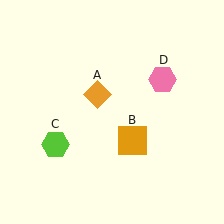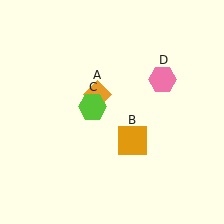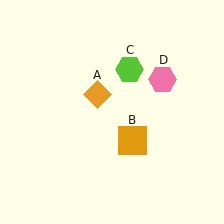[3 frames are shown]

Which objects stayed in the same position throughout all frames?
Orange diamond (object A) and orange square (object B) and pink hexagon (object D) remained stationary.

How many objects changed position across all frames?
1 object changed position: lime hexagon (object C).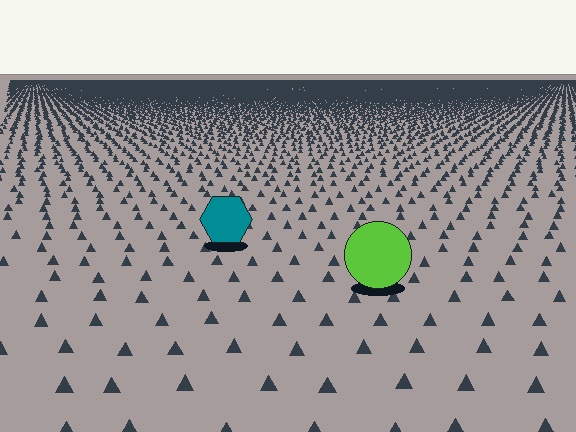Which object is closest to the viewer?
The lime circle is closest. The texture marks near it are larger and more spread out.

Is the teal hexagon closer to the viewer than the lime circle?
No. The lime circle is closer — you can tell from the texture gradient: the ground texture is coarser near it.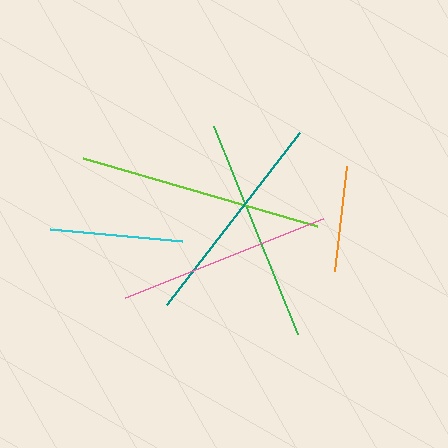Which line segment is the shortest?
The orange line is the shortest at approximately 106 pixels.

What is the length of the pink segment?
The pink segment is approximately 213 pixels long.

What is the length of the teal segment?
The teal segment is approximately 218 pixels long.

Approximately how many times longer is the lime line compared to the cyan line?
The lime line is approximately 1.8 times the length of the cyan line.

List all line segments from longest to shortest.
From longest to shortest: lime, green, teal, pink, cyan, orange.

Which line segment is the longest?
The lime line is the longest at approximately 244 pixels.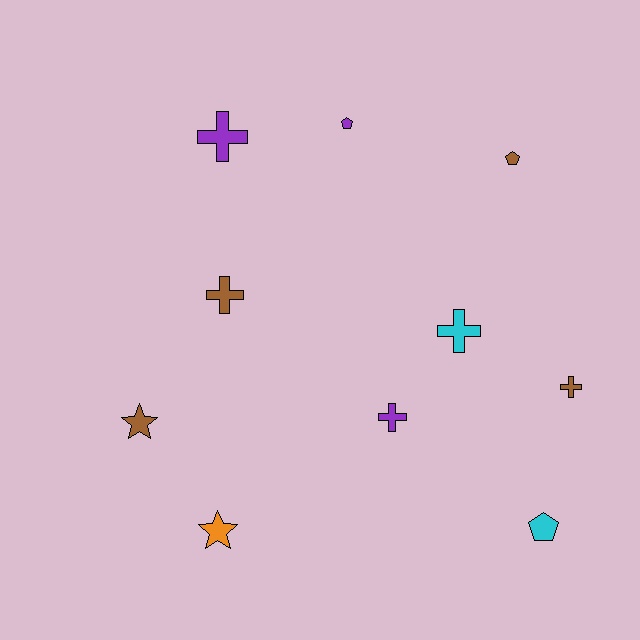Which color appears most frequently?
Brown, with 4 objects.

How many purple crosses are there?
There are 2 purple crosses.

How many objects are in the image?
There are 10 objects.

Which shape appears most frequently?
Cross, with 5 objects.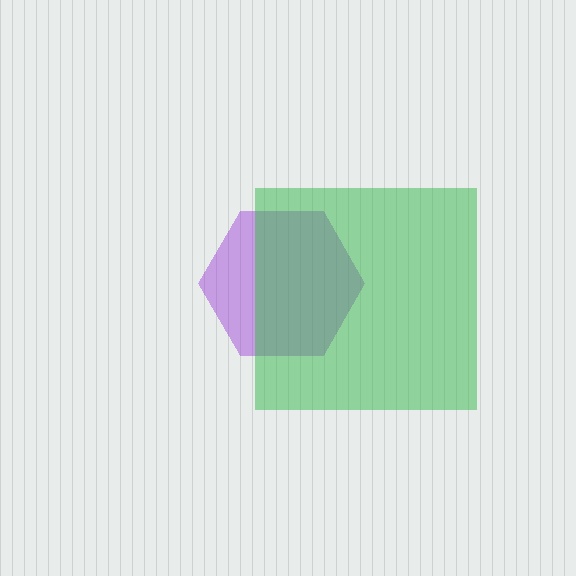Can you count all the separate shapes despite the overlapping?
Yes, there are 2 separate shapes.